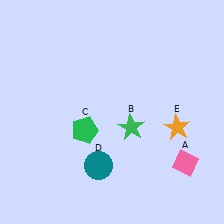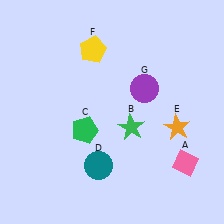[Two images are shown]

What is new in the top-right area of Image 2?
A purple circle (G) was added in the top-right area of Image 2.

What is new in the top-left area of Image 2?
A yellow pentagon (F) was added in the top-left area of Image 2.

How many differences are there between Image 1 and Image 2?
There are 2 differences between the two images.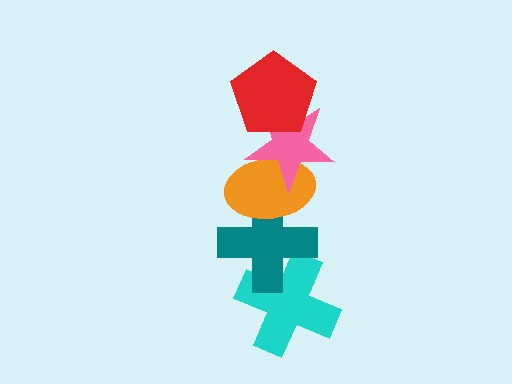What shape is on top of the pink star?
The red pentagon is on top of the pink star.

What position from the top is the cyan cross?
The cyan cross is 5th from the top.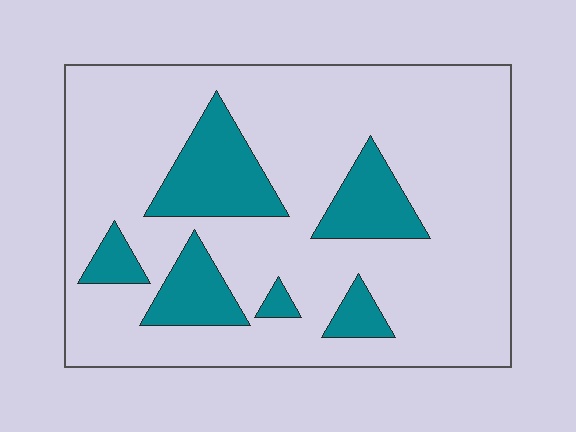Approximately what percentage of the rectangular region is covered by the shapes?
Approximately 20%.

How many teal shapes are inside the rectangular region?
6.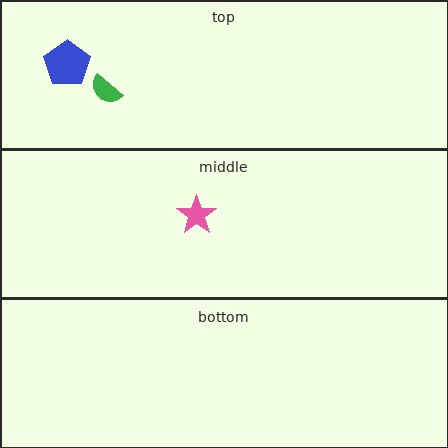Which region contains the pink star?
The middle region.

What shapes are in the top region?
The blue pentagon, the green semicircle.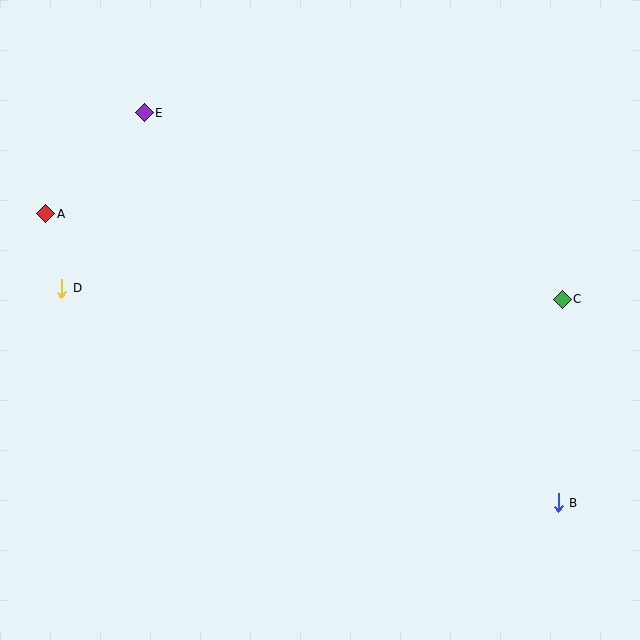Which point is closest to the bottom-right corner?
Point B is closest to the bottom-right corner.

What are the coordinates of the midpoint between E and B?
The midpoint between E and B is at (351, 308).